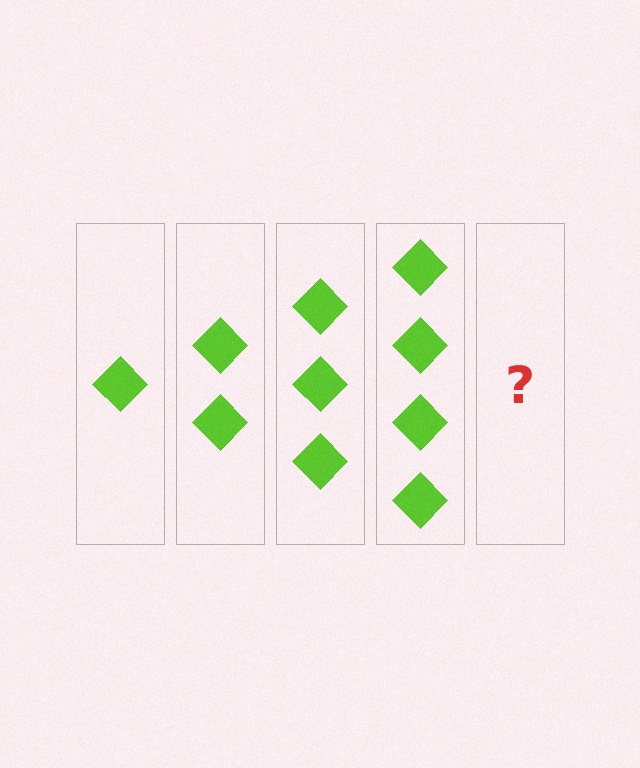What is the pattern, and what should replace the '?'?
The pattern is that each step adds one more diamond. The '?' should be 5 diamonds.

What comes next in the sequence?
The next element should be 5 diamonds.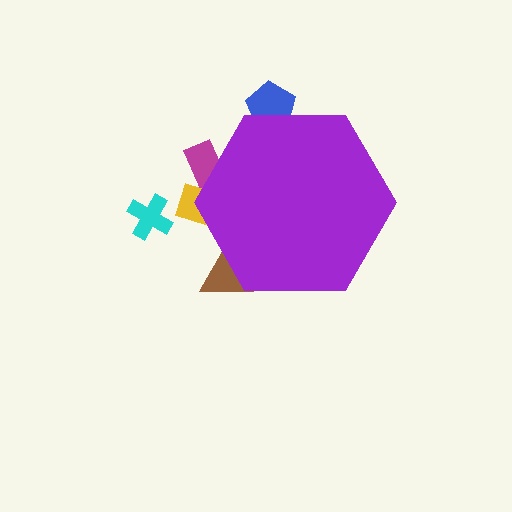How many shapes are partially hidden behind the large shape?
4 shapes are partially hidden.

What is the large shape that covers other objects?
A purple hexagon.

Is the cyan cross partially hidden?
No, the cyan cross is fully visible.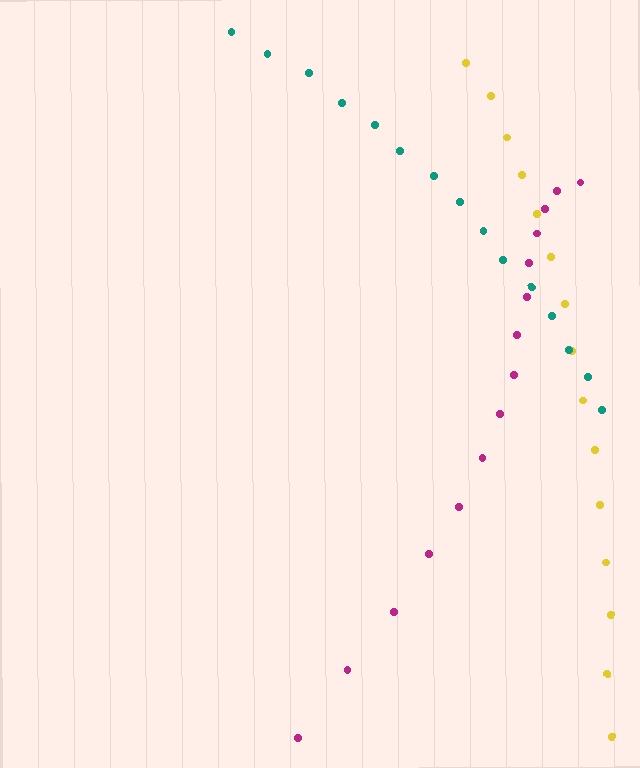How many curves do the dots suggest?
There are 3 distinct paths.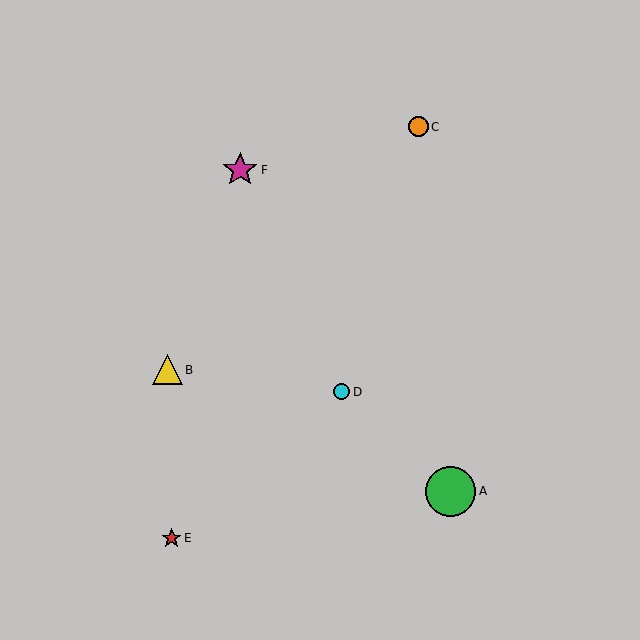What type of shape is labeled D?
Shape D is a cyan circle.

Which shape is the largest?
The green circle (labeled A) is the largest.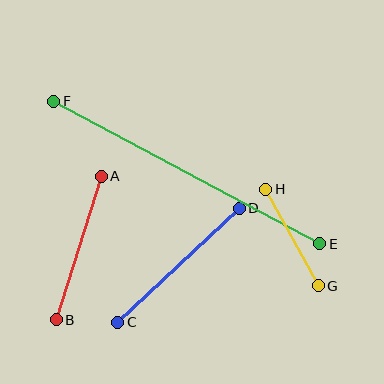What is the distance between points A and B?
The distance is approximately 151 pixels.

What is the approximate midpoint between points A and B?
The midpoint is at approximately (79, 248) pixels.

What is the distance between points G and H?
The distance is approximately 110 pixels.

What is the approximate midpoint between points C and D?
The midpoint is at approximately (178, 265) pixels.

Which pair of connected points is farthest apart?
Points E and F are farthest apart.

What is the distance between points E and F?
The distance is approximately 302 pixels.